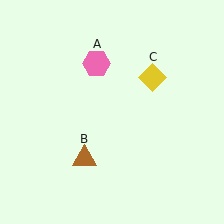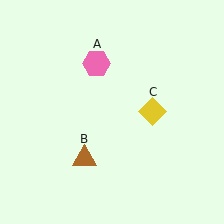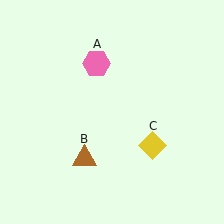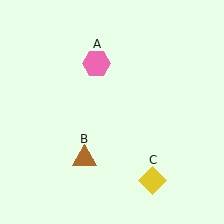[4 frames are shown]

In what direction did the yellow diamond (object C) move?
The yellow diamond (object C) moved down.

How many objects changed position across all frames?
1 object changed position: yellow diamond (object C).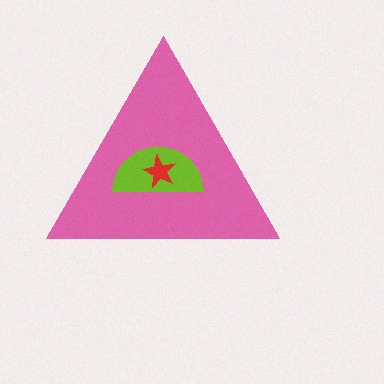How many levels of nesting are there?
3.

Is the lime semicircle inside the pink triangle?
Yes.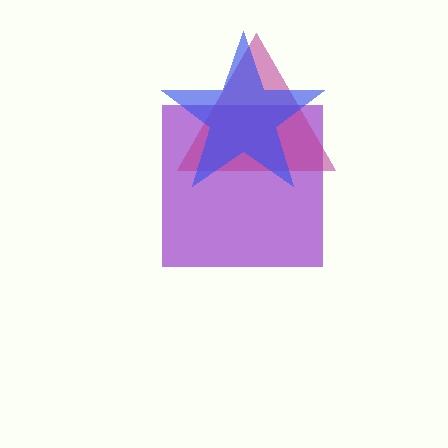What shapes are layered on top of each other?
The layered shapes are: a purple square, a magenta triangle, a blue star.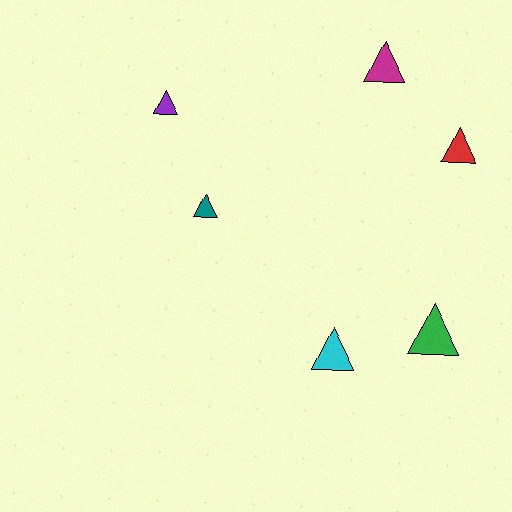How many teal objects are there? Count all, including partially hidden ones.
There is 1 teal object.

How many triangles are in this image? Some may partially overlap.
There are 6 triangles.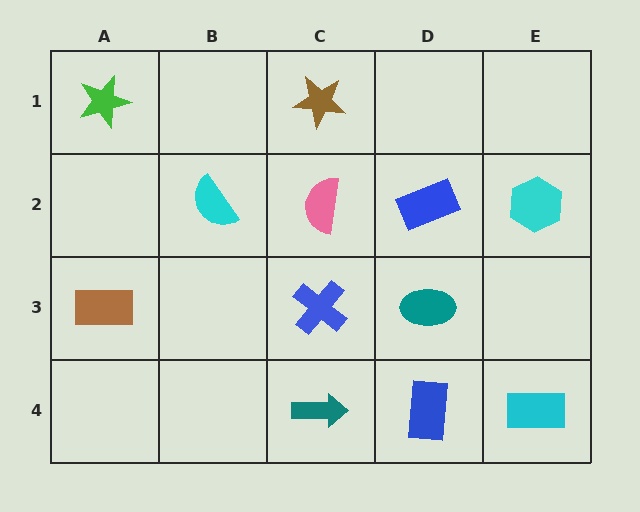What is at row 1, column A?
A green star.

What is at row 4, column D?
A blue rectangle.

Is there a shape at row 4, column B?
No, that cell is empty.